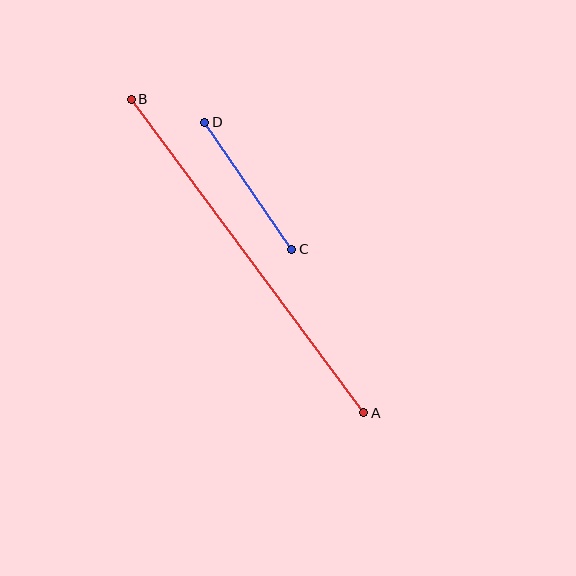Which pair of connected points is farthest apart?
Points A and B are farthest apart.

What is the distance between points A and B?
The distance is approximately 391 pixels.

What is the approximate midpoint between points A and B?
The midpoint is at approximately (247, 256) pixels.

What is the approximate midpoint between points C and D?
The midpoint is at approximately (248, 186) pixels.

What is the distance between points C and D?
The distance is approximately 154 pixels.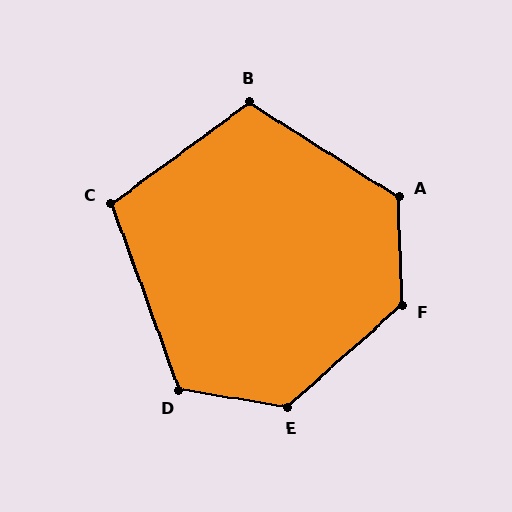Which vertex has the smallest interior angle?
C, at approximately 106 degrees.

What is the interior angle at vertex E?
Approximately 129 degrees (obtuse).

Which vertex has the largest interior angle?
F, at approximately 130 degrees.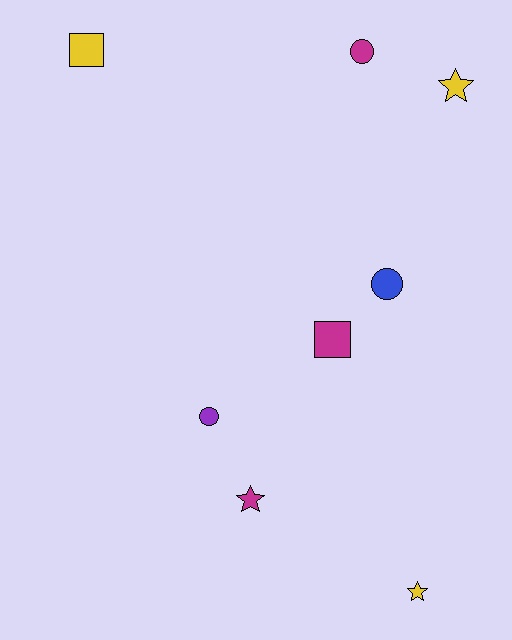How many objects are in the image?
There are 8 objects.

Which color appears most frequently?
Magenta, with 3 objects.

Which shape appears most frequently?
Star, with 3 objects.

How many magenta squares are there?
There is 1 magenta square.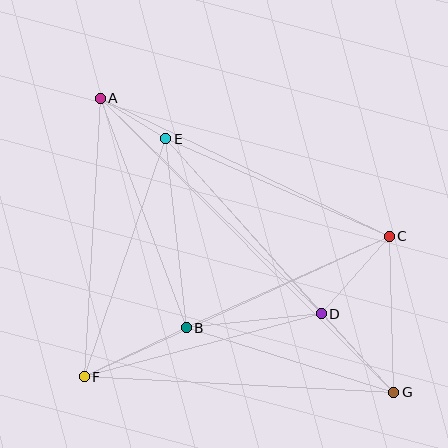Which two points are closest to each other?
Points A and E are closest to each other.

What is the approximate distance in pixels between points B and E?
The distance between B and E is approximately 190 pixels.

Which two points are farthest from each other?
Points A and G are farthest from each other.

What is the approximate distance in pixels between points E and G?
The distance between E and G is approximately 341 pixels.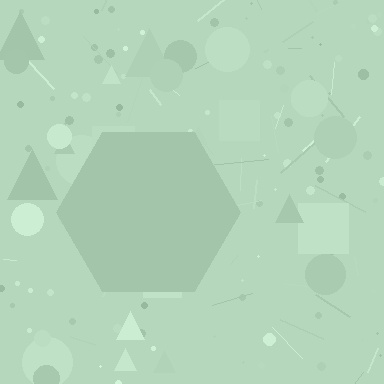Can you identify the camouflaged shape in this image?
The camouflaged shape is a hexagon.